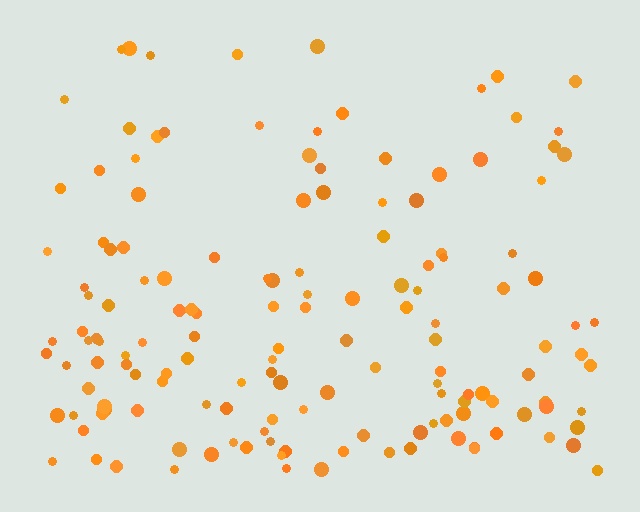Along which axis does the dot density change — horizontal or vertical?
Vertical.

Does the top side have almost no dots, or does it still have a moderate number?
Still a moderate number, just noticeably fewer than the bottom.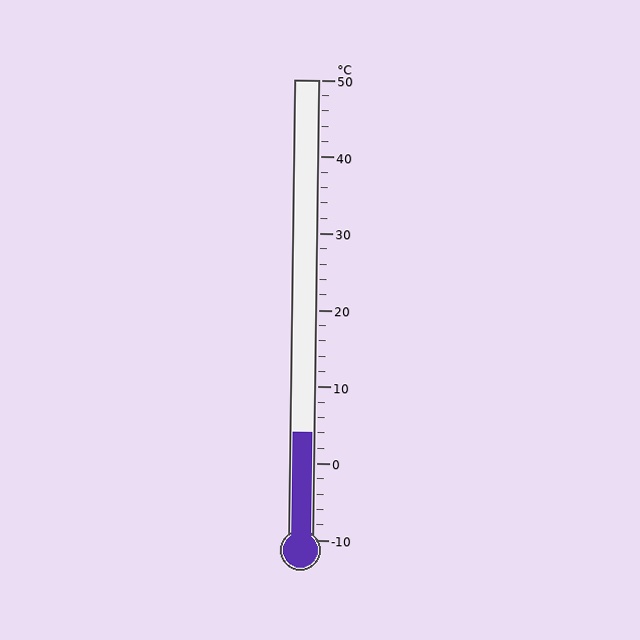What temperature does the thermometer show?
The thermometer shows approximately 4°C.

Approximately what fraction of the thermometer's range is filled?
The thermometer is filled to approximately 25% of its range.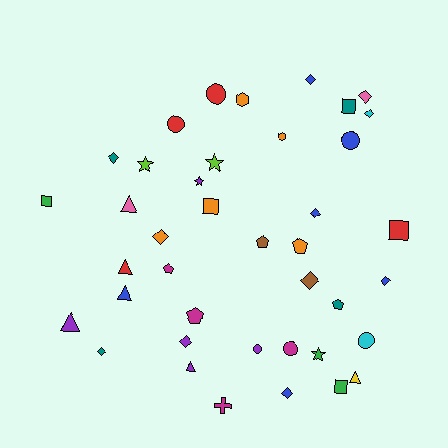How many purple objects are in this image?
There are 5 purple objects.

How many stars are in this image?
There are 4 stars.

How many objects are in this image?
There are 40 objects.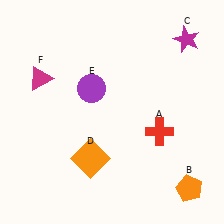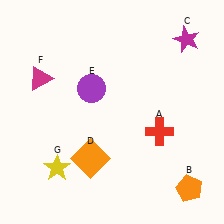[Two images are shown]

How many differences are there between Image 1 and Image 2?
There is 1 difference between the two images.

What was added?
A yellow star (G) was added in Image 2.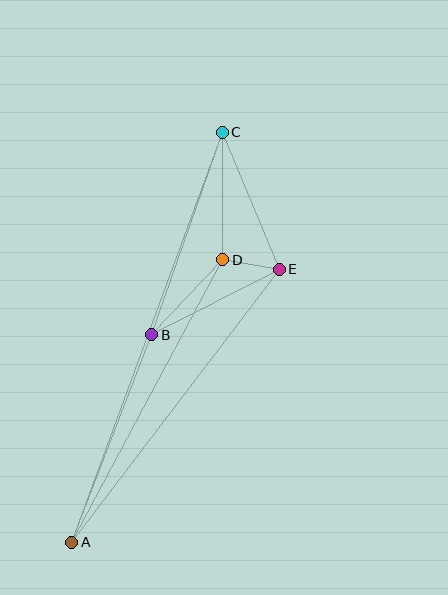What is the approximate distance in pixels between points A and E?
The distance between A and E is approximately 343 pixels.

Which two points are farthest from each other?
Points A and C are farthest from each other.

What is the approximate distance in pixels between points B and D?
The distance between B and D is approximately 103 pixels.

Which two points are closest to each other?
Points D and E are closest to each other.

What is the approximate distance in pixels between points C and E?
The distance between C and E is approximately 148 pixels.